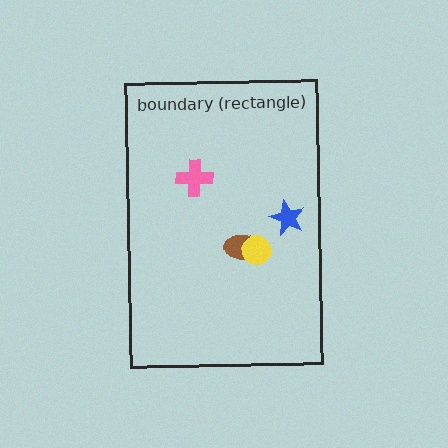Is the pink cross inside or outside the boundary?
Inside.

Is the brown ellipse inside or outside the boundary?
Inside.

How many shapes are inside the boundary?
4 inside, 0 outside.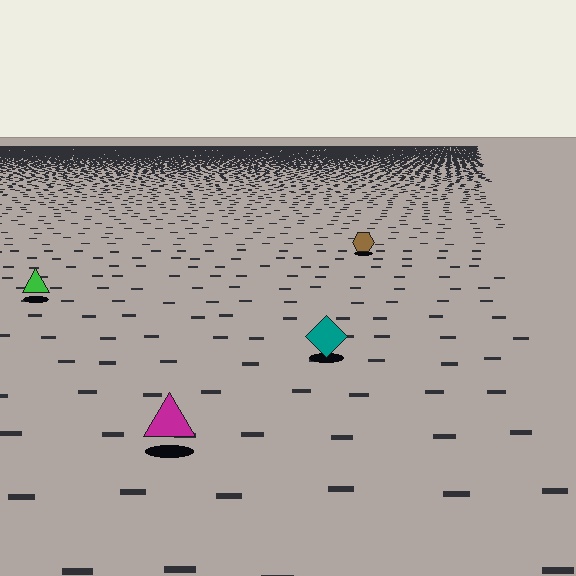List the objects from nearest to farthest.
From nearest to farthest: the magenta triangle, the teal diamond, the green triangle, the brown hexagon.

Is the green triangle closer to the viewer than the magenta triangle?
No. The magenta triangle is closer — you can tell from the texture gradient: the ground texture is coarser near it.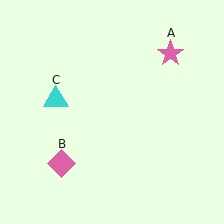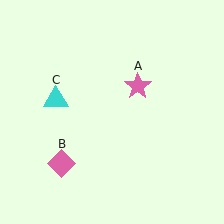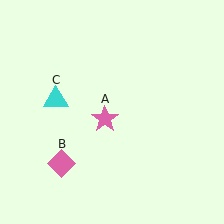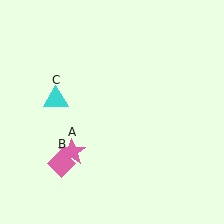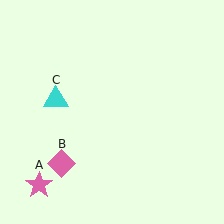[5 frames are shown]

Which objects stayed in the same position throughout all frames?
Pink diamond (object B) and cyan triangle (object C) remained stationary.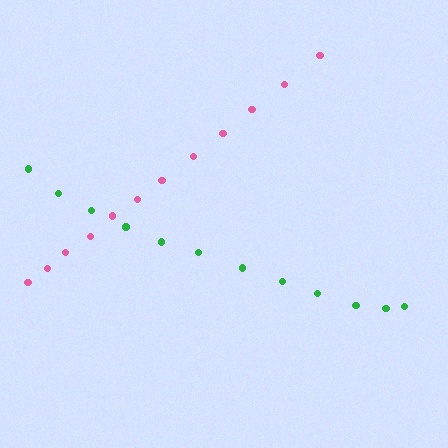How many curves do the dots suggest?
There are 2 distinct paths.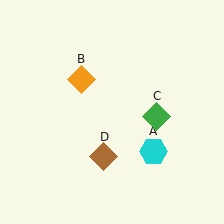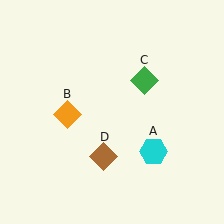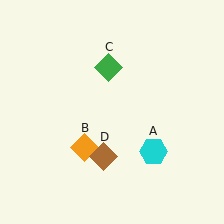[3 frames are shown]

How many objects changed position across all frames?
2 objects changed position: orange diamond (object B), green diamond (object C).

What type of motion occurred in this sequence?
The orange diamond (object B), green diamond (object C) rotated counterclockwise around the center of the scene.